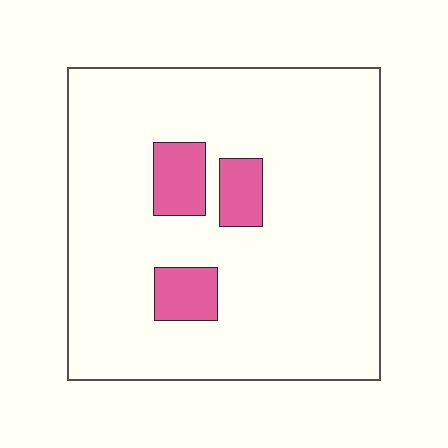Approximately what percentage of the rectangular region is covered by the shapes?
Approximately 10%.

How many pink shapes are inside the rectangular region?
3.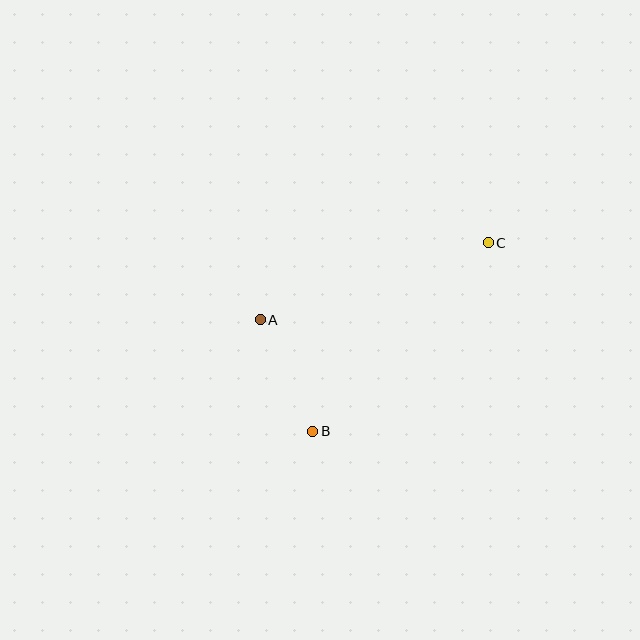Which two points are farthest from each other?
Points B and C are farthest from each other.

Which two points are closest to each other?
Points A and B are closest to each other.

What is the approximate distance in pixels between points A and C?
The distance between A and C is approximately 241 pixels.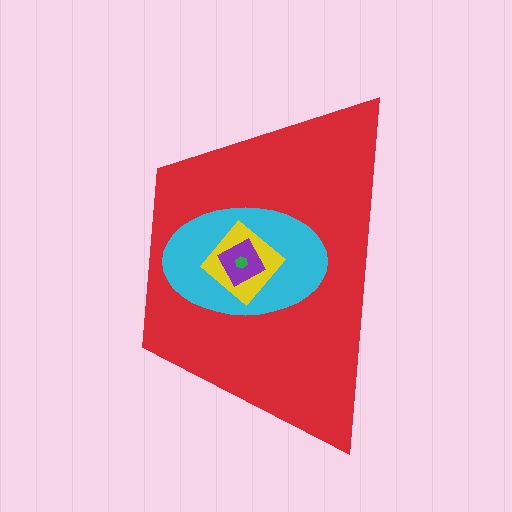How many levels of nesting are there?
5.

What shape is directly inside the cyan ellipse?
The yellow diamond.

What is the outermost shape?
The red trapezoid.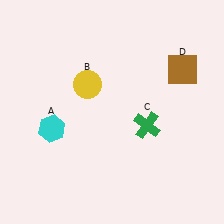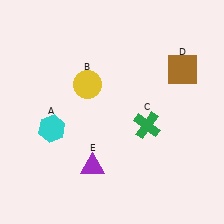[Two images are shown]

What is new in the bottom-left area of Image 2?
A purple triangle (E) was added in the bottom-left area of Image 2.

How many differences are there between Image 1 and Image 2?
There is 1 difference between the two images.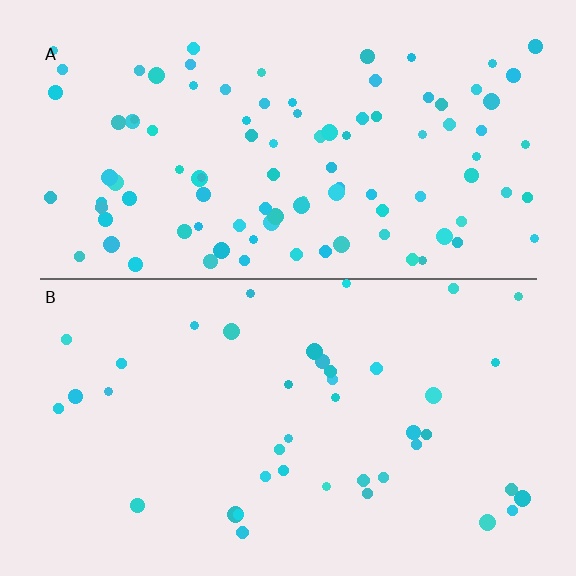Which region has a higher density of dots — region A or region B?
A (the top).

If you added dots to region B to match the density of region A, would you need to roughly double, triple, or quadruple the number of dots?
Approximately double.